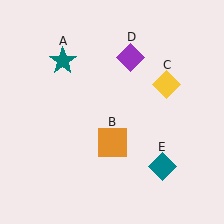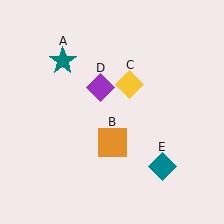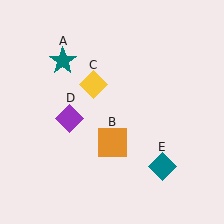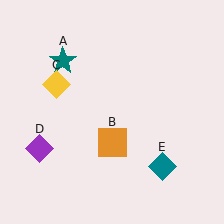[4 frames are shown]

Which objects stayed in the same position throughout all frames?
Teal star (object A) and orange square (object B) and teal diamond (object E) remained stationary.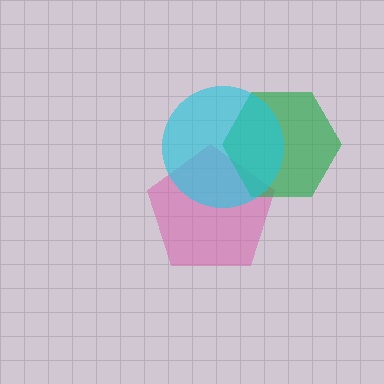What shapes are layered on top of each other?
The layered shapes are: a pink pentagon, a green hexagon, a cyan circle.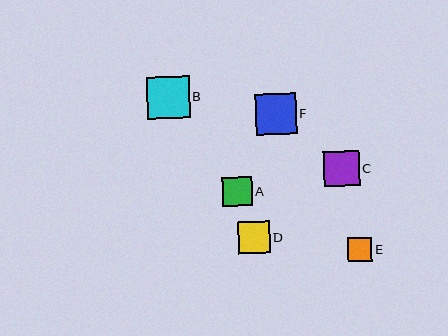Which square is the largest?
Square B is the largest with a size of approximately 42 pixels.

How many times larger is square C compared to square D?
Square C is approximately 1.1 times the size of square D.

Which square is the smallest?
Square E is the smallest with a size of approximately 24 pixels.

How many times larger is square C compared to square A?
Square C is approximately 1.2 times the size of square A.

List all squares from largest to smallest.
From largest to smallest: B, F, C, D, A, E.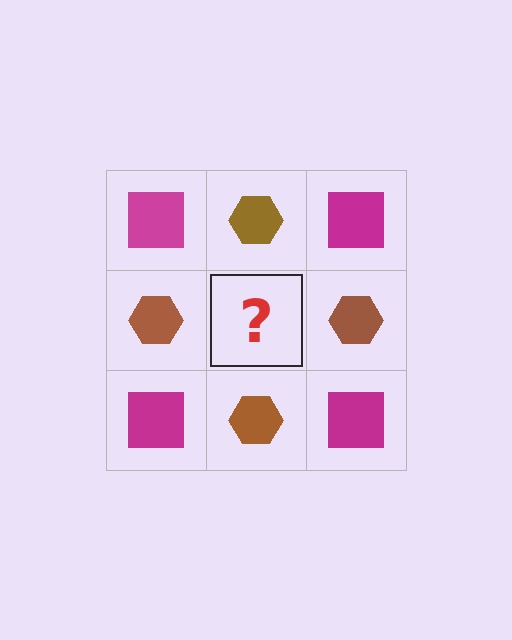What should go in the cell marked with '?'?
The missing cell should contain a magenta square.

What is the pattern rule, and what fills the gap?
The rule is that it alternates magenta square and brown hexagon in a checkerboard pattern. The gap should be filled with a magenta square.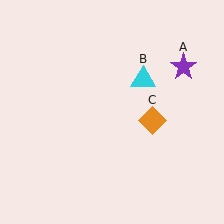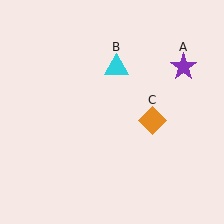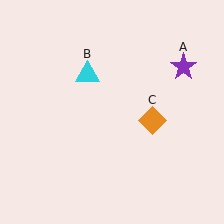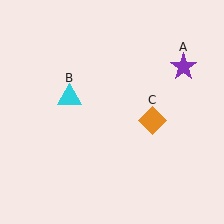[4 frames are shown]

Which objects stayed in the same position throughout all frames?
Purple star (object A) and orange diamond (object C) remained stationary.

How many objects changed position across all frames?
1 object changed position: cyan triangle (object B).